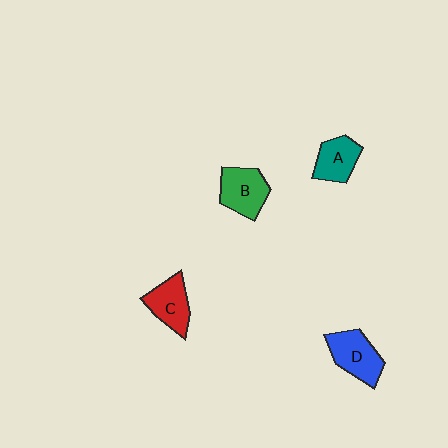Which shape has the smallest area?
Shape A (teal).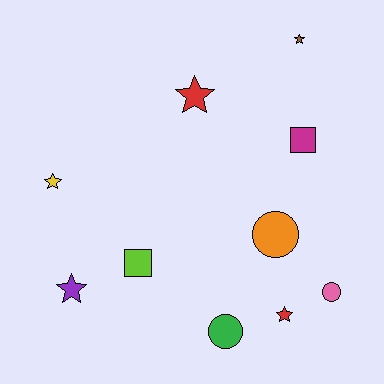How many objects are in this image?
There are 10 objects.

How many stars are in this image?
There are 5 stars.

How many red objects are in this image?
There are 2 red objects.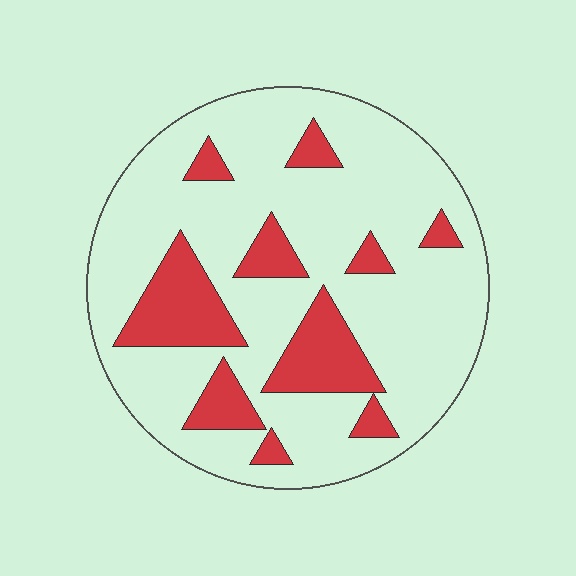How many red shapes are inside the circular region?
10.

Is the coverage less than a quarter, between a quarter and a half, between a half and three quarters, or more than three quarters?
Less than a quarter.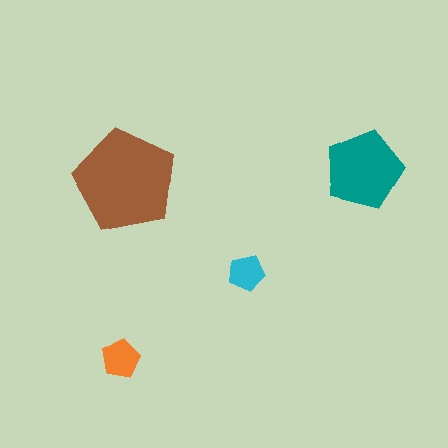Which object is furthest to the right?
The teal pentagon is rightmost.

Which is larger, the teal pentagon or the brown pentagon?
The brown one.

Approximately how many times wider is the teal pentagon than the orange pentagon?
About 2 times wider.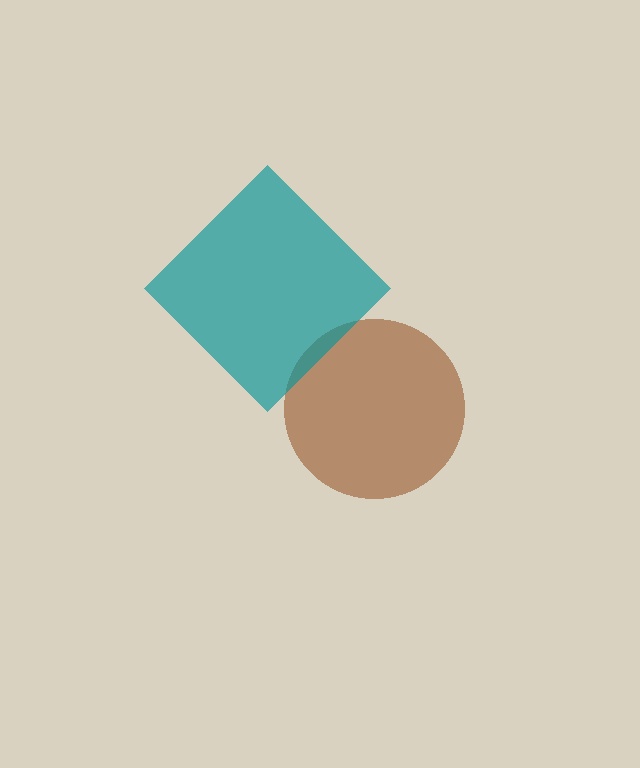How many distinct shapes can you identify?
There are 2 distinct shapes: a brown circle, a teal diamond.